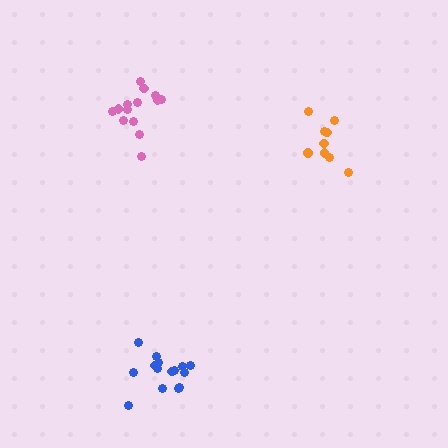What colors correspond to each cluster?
The clusters are colored: orange, blue, pink.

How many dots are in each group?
Group 1: 10 dots, Group 2: 15 dots, Group 3: 14 dots (39 total).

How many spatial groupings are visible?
There are 3 spatial groupings.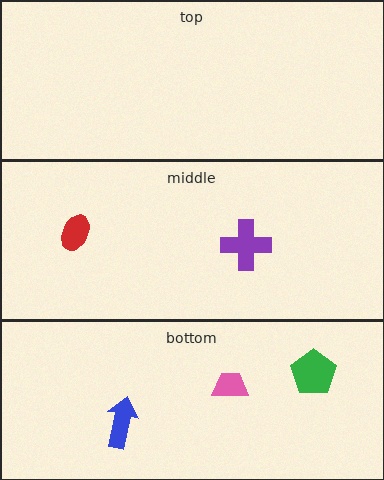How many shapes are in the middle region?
2.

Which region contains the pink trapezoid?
The bottom region.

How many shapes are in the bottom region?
3.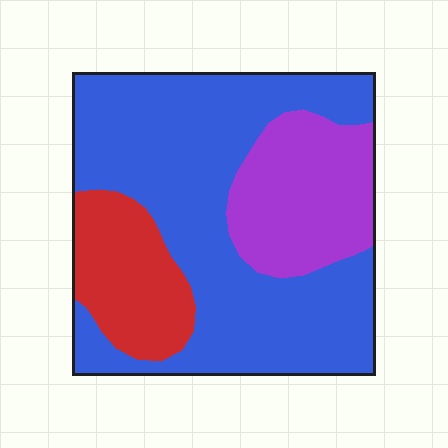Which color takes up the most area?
Blue, at roughly 60%.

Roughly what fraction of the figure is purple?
Purple covers roughly 20% of the figure.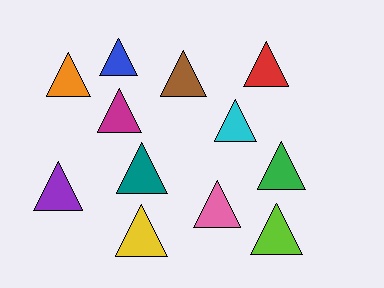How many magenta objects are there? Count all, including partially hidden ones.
There is 1 magenta object.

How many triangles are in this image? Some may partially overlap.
There are 12 triangles.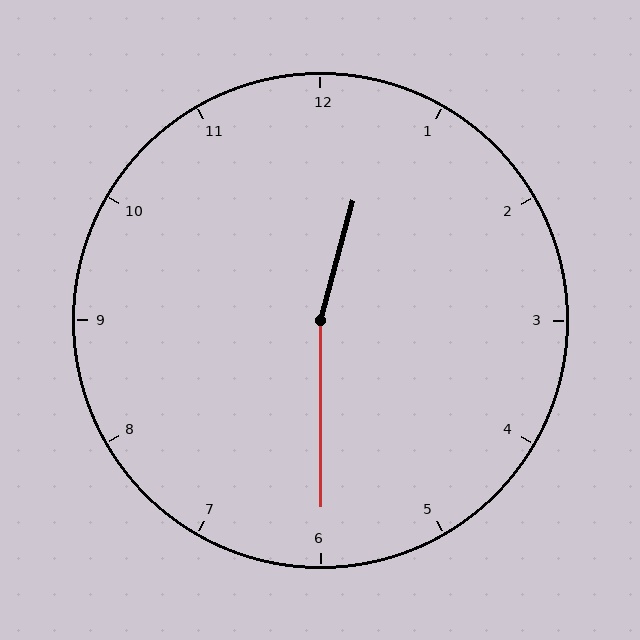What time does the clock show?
12:30.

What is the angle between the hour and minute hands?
Approximately 165 degrees.